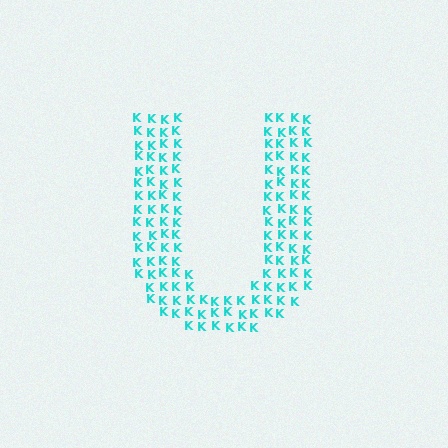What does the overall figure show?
The overall figure shows the letter U.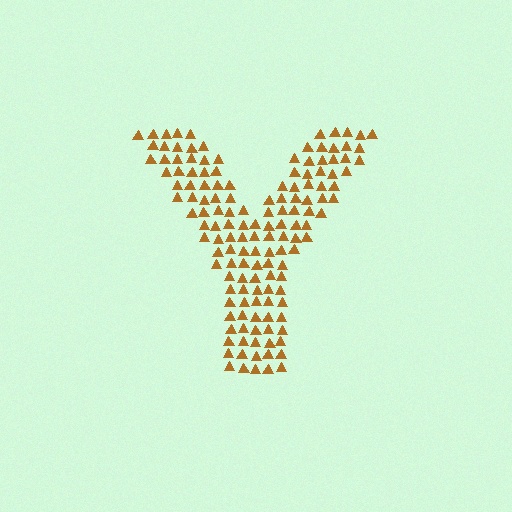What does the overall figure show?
The overall figure shows the letter Y.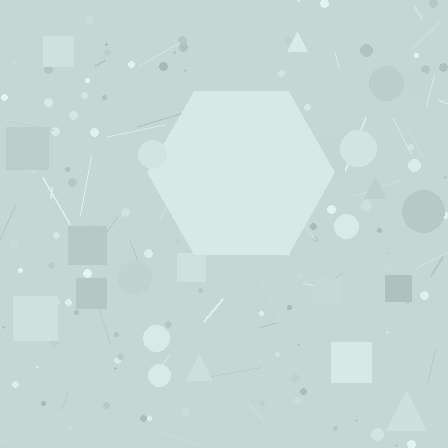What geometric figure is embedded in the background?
A hexagon is embedded in the background.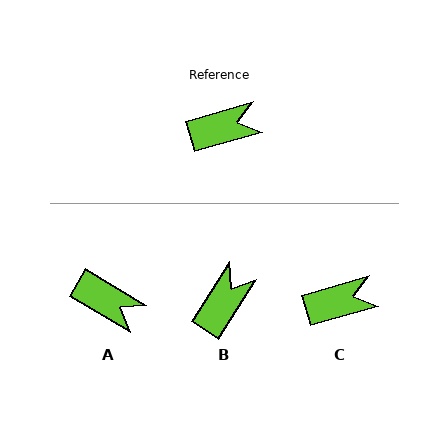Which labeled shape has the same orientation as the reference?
C.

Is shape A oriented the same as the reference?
No, it is off by about 47 degrees.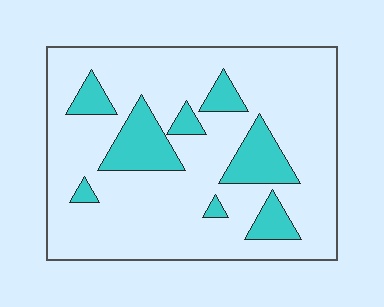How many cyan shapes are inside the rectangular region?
8.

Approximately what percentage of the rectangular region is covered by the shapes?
Approximately 20%.